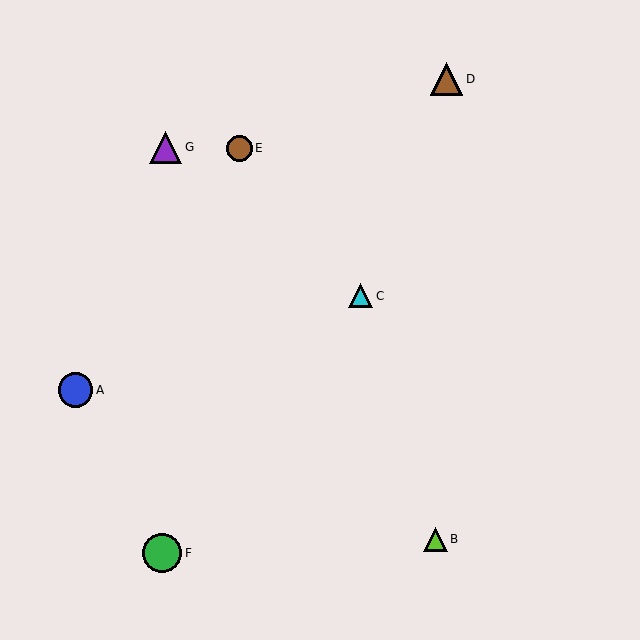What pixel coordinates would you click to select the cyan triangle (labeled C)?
Click at (361, 296) to select the cyan triangle C.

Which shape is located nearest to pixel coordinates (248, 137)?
The brown circle (labeled E) at (239, 148) is nearest to that location.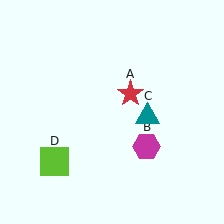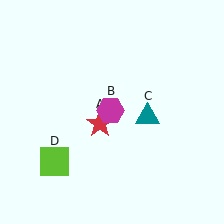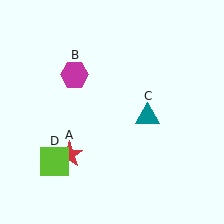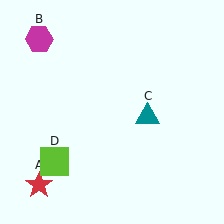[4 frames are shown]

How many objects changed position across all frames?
2 objects changed position: red star (object A), magenta hexagon (object B).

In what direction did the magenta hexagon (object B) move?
The magenta hexagon (object B) moved up and to the left.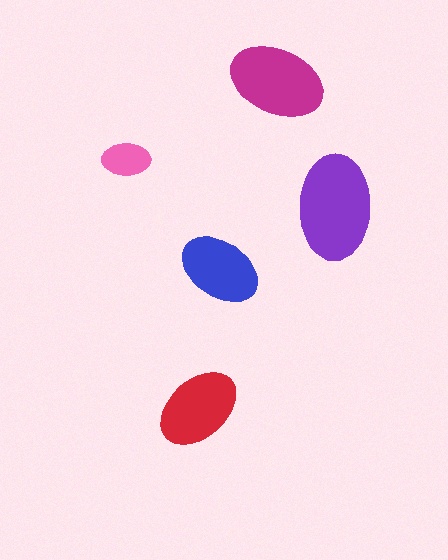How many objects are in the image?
There are 5 objects in the image.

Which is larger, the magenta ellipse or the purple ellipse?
The purple one.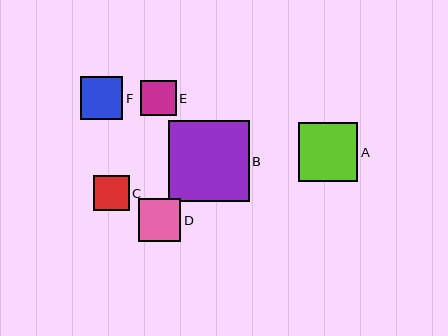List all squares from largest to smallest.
From largest to smallest: B, A, D, F, C, E.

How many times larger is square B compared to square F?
Square B is approximately 1.9 times the size of square F.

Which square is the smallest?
Square E is the smallest with a size of approximately 36 pixels.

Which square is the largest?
Square B is the largest with a size of approximately 81 pixels.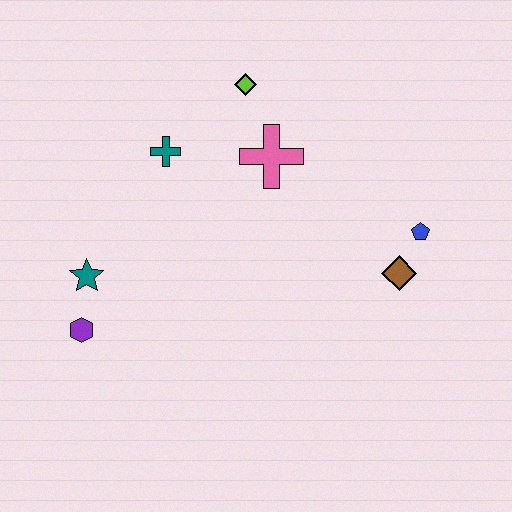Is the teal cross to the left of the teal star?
No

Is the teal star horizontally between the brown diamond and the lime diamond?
No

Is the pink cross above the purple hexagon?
Yes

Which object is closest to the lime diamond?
The pink cross is closest to the lime diamond.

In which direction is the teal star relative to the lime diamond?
The teal star is below the lime diamond.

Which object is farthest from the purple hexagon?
The blue pentagon is farthest from the purple hexagon.